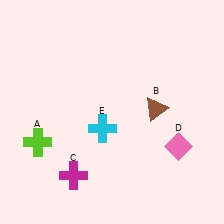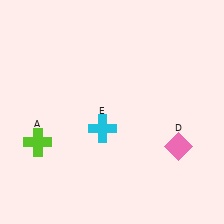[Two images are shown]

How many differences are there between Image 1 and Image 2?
There are 2 differences between the two images.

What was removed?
The magenta cross (C), the brown triangle (B) were removed in Image 2.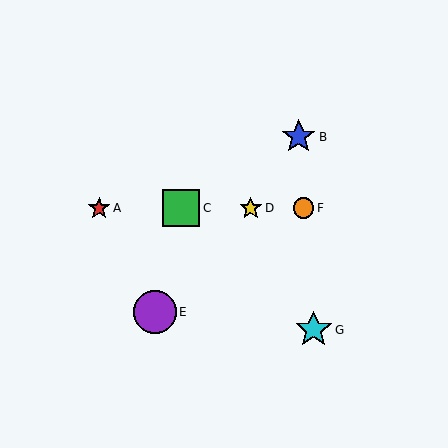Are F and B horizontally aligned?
No, F is at y≈208 and B is at y≈137.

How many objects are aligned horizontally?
4 objects (A, C, D, F) are aligned horizontally.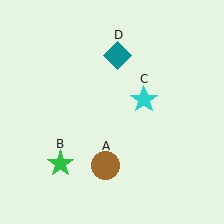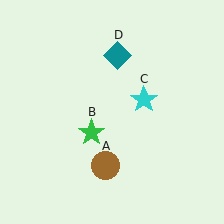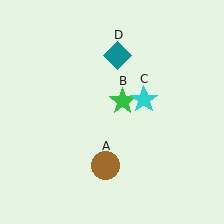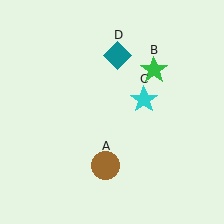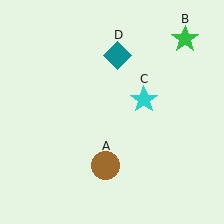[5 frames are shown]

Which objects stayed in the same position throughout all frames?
Brown circle (object A) and cyan star (object C) and teal diamond (object D) remained stationary.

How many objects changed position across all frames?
1 object changed position: green star (object B).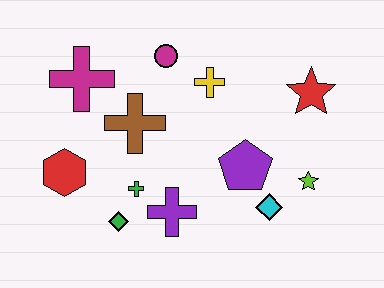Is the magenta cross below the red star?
No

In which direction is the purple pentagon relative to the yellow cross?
The purple pentagon is below the yellow cross.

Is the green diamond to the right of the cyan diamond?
No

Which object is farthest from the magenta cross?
The lime star is farthest from the magenta cross.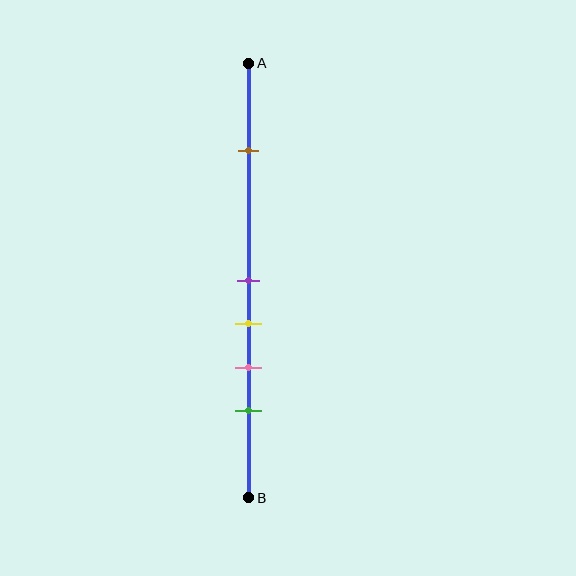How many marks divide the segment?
There are 5 marks dividing the segment.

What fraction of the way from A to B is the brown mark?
The brown mark is approximately 20% (0.2) of the way from A to B.